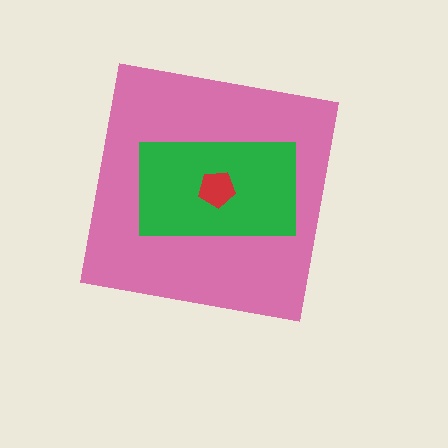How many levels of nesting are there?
3.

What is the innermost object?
The red pentagon.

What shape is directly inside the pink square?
The green rectangle.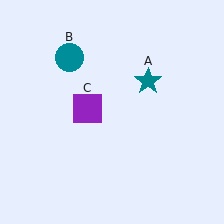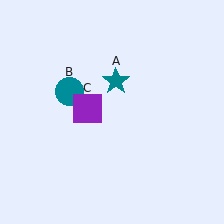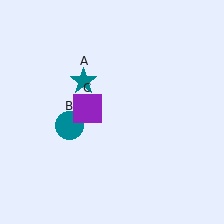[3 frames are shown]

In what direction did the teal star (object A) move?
The teal star (object A) moved left.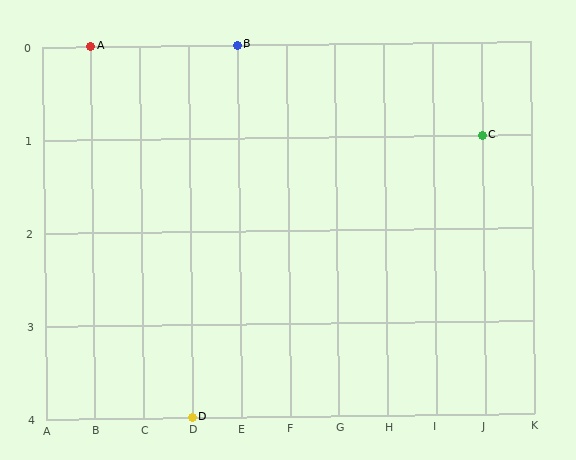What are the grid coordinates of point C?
Point C is at grid coordinates (J, 1).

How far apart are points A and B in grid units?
Points A and B are 3 columns apart.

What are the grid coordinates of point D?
Point D is at grid coordinates (D, 4).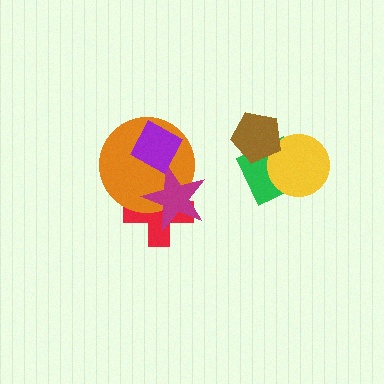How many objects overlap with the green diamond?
2 objects overlap with the green diamond.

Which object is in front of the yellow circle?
The brown pentagon is in front of the yellow circle.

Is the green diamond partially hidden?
Yes, it is partially covered by another shape.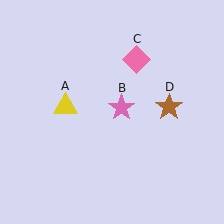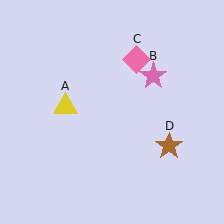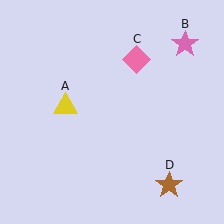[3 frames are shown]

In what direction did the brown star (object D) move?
The brown star (object D) moved down.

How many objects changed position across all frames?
2 objects changed position: pink star (object B), brown star (object D).